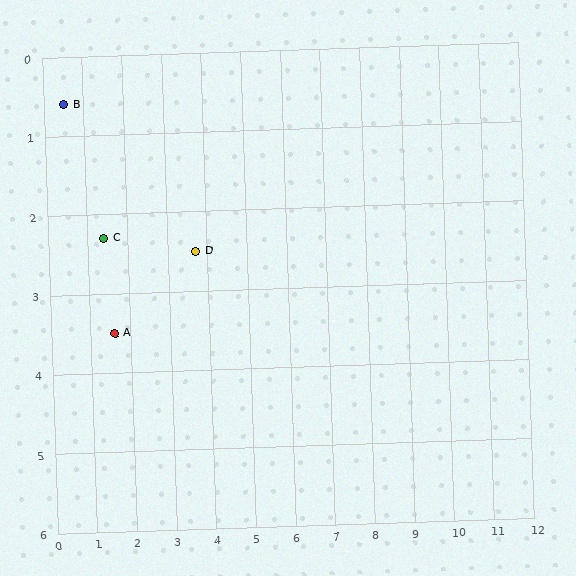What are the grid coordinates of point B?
Point B is at approximately (0.5, 0.6).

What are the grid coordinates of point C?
Point C is at approximately (1.4, 2.3).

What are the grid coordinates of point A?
Point A is at approximately (1.6, 3.5).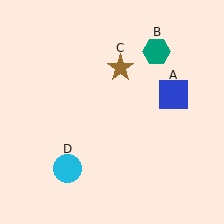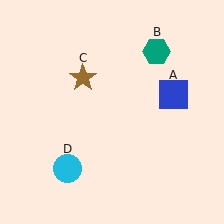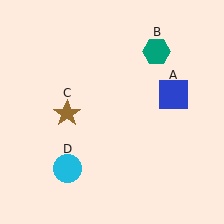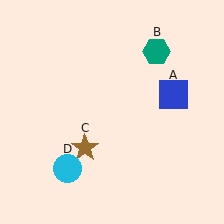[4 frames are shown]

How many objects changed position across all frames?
1 object changed position: brown star (object C).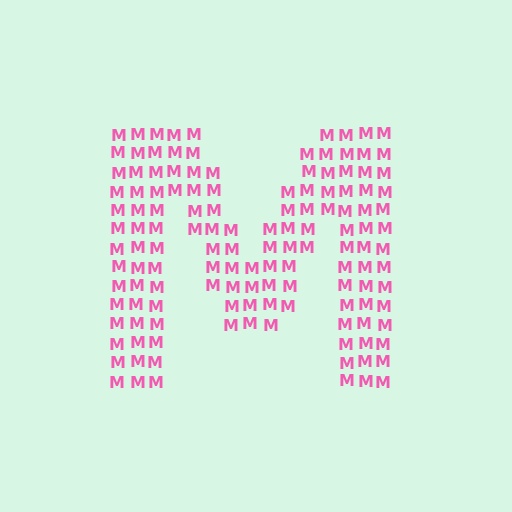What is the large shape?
The large shape is the letter M.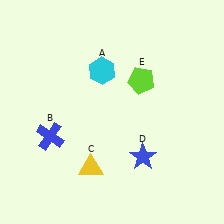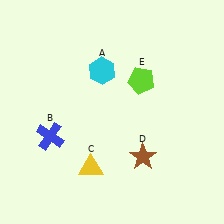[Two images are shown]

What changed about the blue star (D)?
In Image 1, D is blue. In Image 2, it changed to brown.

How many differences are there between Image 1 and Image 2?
There is 1 difference between the two images.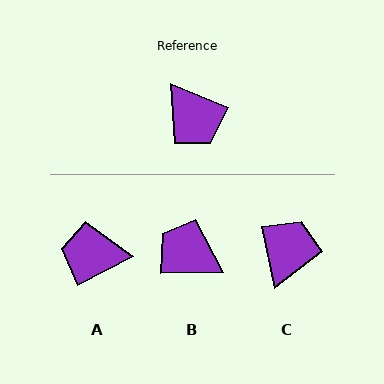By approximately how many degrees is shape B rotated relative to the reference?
Approximately 156 degrees clockwise.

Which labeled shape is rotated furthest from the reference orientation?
B, about 156 degrees away.